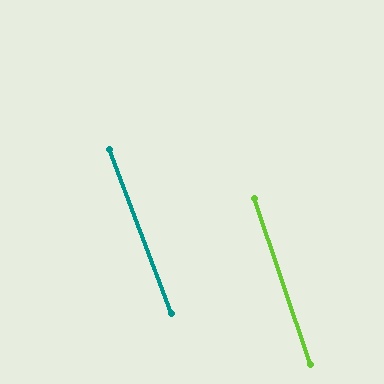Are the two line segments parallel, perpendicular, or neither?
Parallel — their directions differ by only 1.9°.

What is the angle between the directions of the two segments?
Approximately 2 degrees.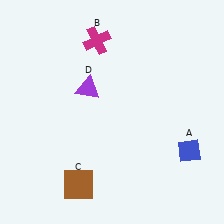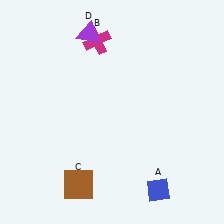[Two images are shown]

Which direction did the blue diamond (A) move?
The blue diamond (A) moved down.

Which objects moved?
The objects that moved are: the blue diamond (A), the purple triangle (D).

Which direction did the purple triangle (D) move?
The purple triangle (D) moved up.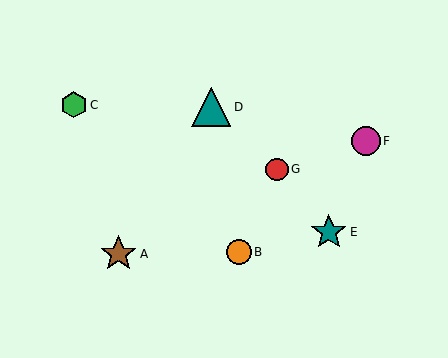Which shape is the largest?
The teal triangle (labeled D) is the largest.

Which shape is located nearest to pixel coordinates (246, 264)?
The orange circle (labeled B) at (239, 252) is nearest to that location.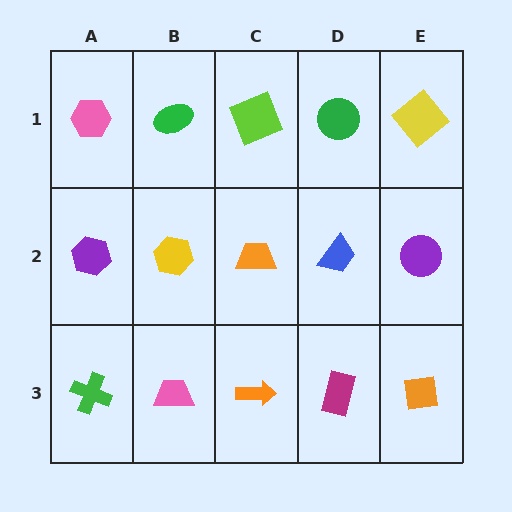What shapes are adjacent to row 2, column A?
A pink hexagon (row 1, column A), a green cross (row 3, column A), a yellow hexagon (row 2, column B).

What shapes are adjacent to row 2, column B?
A green ellipse (row 1, column B), a pink trapezoid (row 3, column B), a purple hexagon (row 2, column A), an orange trapezoid (row 2, column C).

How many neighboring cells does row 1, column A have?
2.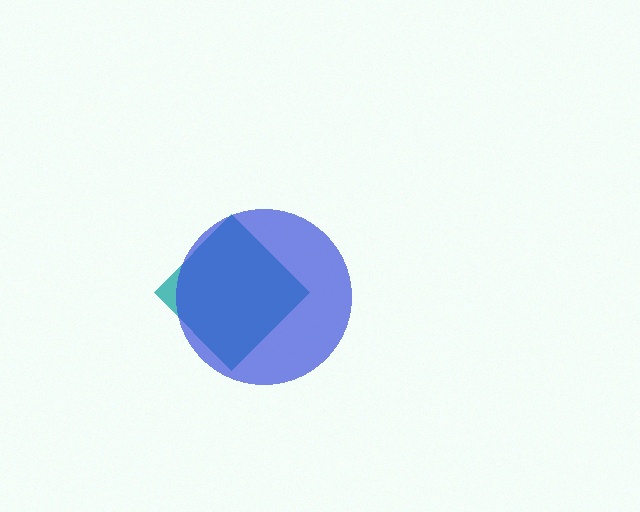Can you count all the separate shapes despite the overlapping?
Yes, there are 2 separate shapes.